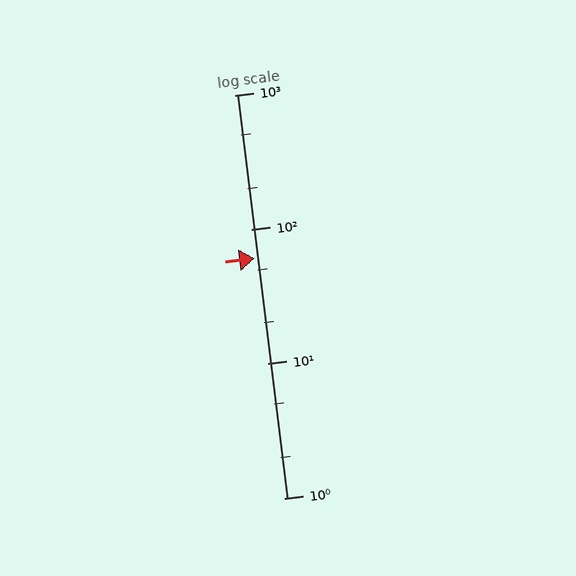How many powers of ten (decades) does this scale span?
The scale spans 3 decades, from 1 to 1000.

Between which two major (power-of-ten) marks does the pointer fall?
The pointer is between 10 and 100.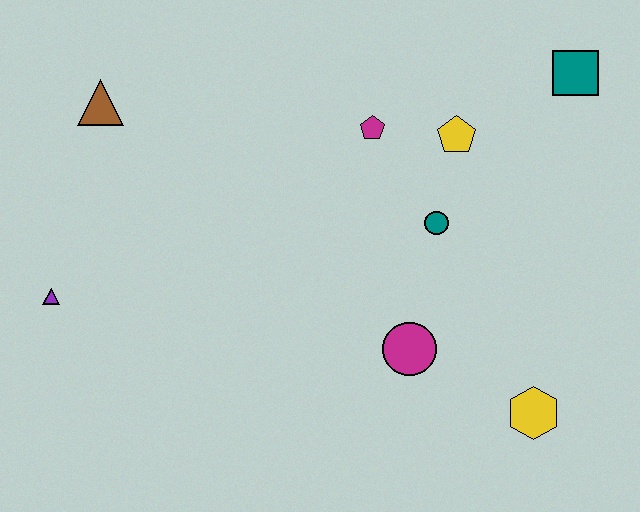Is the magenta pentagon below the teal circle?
No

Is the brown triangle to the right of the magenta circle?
No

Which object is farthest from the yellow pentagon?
The purple triangle is farthest from the yellow pentagon.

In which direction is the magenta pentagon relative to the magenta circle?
The magenta pentagon is above the magenta circle.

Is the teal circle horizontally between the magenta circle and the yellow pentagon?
Yes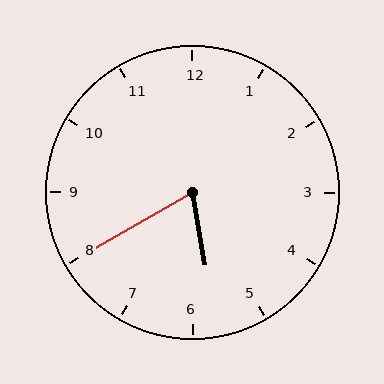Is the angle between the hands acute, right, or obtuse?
It is acute.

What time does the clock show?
5:40.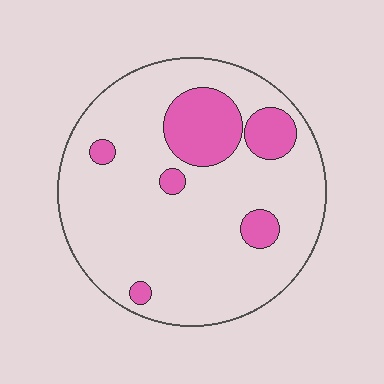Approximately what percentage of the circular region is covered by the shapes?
Approximately 20%.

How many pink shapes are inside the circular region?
6.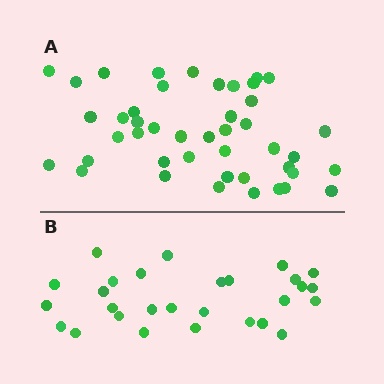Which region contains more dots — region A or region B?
Region A (the top region) has more dots.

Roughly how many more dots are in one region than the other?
Region A has approximately 15 more dots than region B.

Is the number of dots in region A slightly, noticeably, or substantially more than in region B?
Region A has substantially more. The ratio is roughly 1.6 to 1.